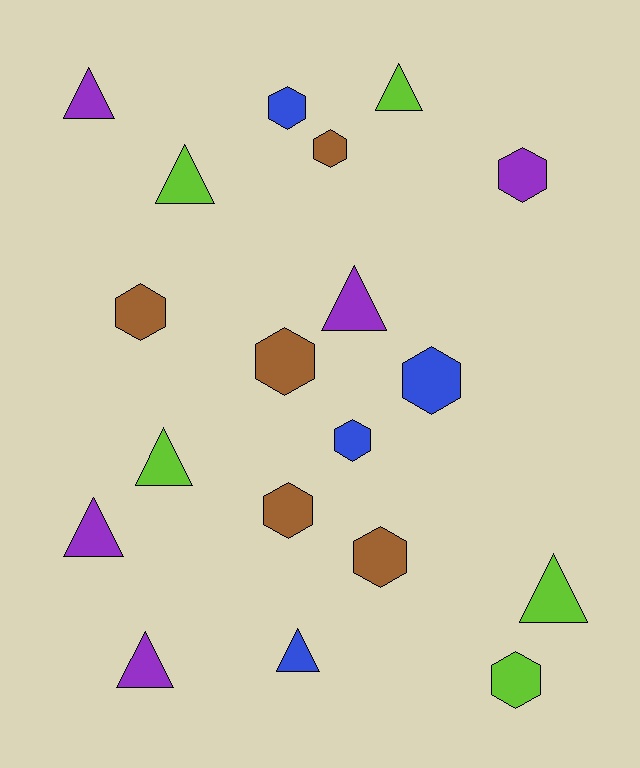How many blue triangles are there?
There is 1 blue triangle.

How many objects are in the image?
There are 19 objects.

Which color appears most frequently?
Purple, with 5 objects.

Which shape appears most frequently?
Hexagon, with 10 objects.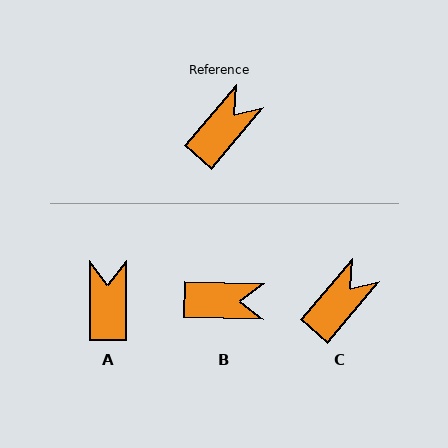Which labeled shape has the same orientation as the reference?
C.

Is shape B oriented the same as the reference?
No, it is off by about 52 degrees.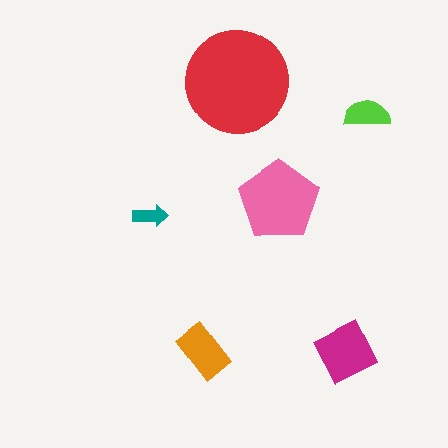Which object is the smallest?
The teal arrow.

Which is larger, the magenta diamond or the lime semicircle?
The magenta diamond.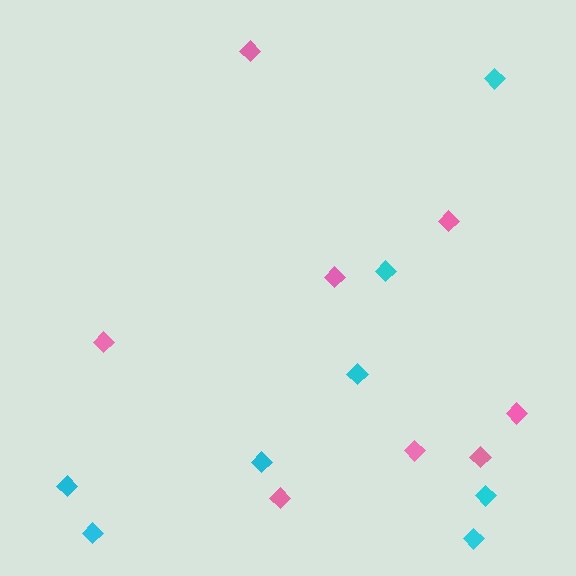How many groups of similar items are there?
There are 2 groups: one group of pink diamonds (8) and one group of cyan diamonds (8).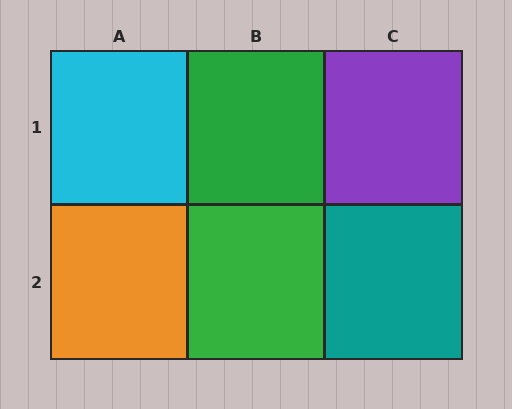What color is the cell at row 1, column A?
Cyan.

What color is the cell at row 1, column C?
Purple.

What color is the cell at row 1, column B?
Green.